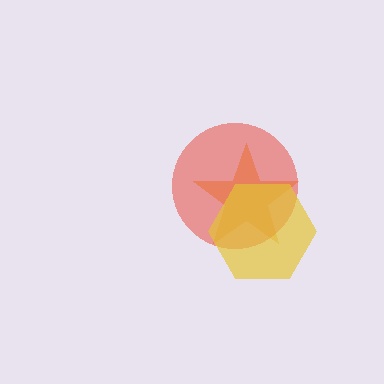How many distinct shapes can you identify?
There are 3 distinct shapes: an orange star, a red circle, a yellow hexagon.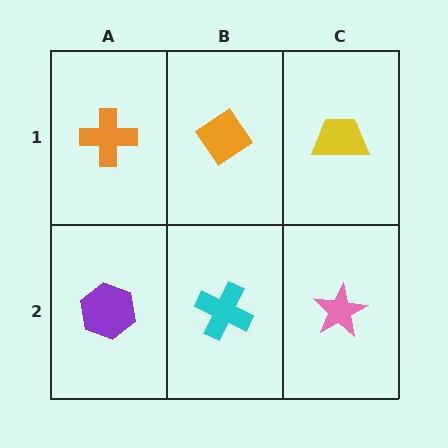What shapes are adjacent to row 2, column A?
An orange cross (row 1, column A), a cyan cross (row 2, column B).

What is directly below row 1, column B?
A cyan cross.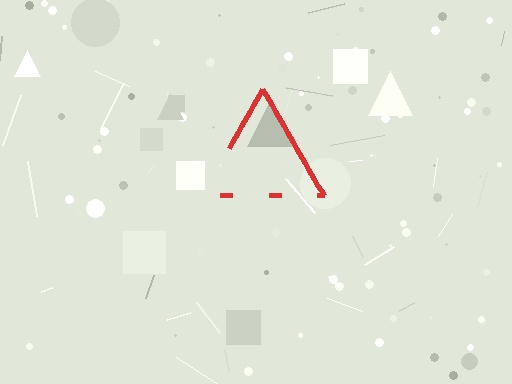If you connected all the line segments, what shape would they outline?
They would outline a triangle.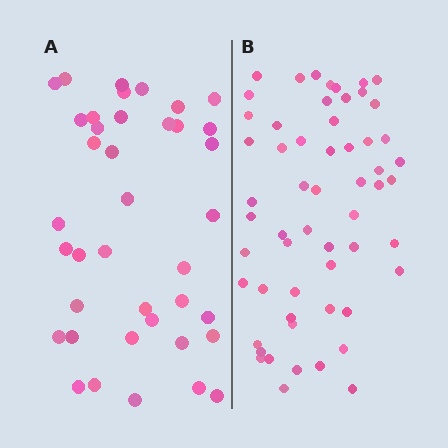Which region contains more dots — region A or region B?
Region B (the right region) has more dots.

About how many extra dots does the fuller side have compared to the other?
Region B has approximately 20 more dots than region A.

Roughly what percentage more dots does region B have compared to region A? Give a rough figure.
About 45% more.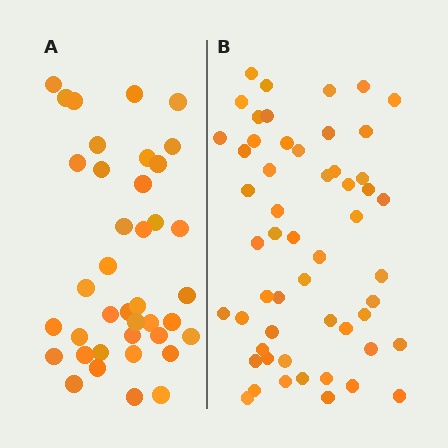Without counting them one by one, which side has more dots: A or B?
Region B (the right region) has more dots.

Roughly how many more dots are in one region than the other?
Region B has approximately 15 more dots than region A.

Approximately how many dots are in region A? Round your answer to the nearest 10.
About 40 dots. (The exact count is 39, which rounds to 40.)